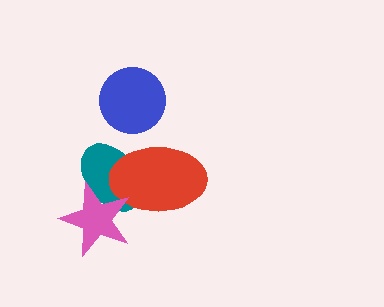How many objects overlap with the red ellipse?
2 objects overlap with the red ellipse.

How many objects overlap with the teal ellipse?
2 objects overlap with the teal ellipse.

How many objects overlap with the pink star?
2 objects overlap with the pink star.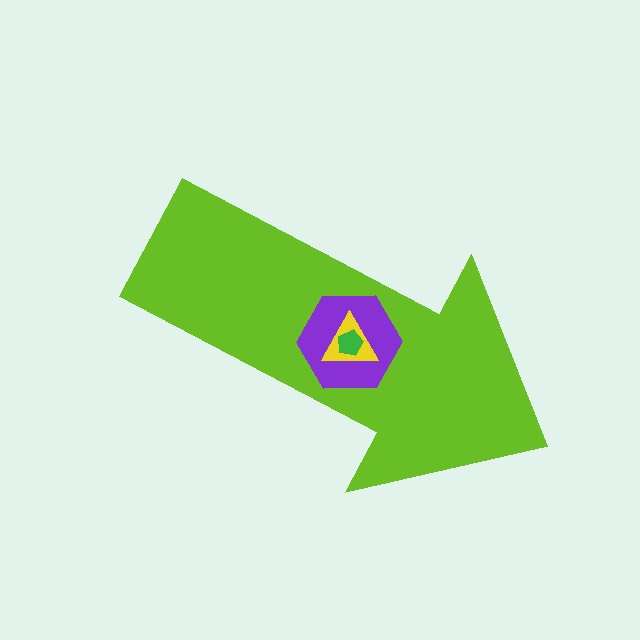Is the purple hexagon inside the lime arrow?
Yes.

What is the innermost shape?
The green pentagon.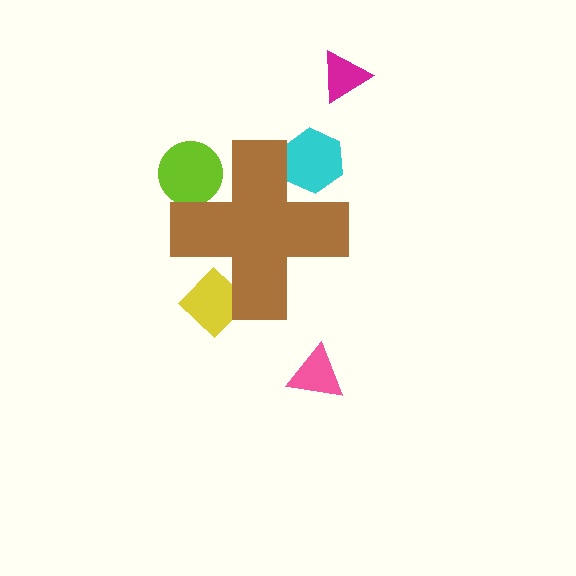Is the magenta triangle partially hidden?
No, the magenta triangle is fully visible.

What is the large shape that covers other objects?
A brown cross.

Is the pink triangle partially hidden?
No, the pink triangle is fully visible.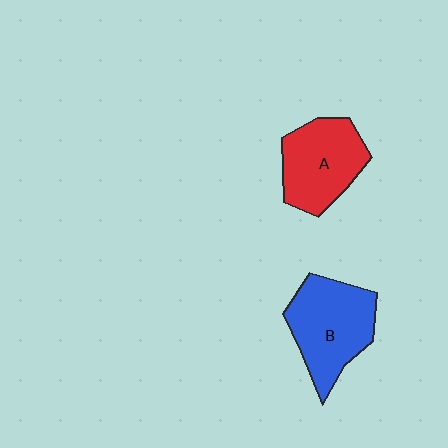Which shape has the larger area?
Shape B (blue).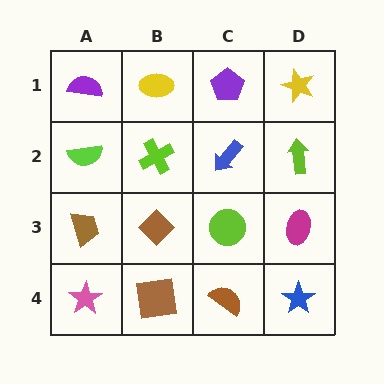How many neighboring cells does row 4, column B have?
3.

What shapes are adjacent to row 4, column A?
A brown trapezoid (row 3, column A), a brown square (row 4, column B).